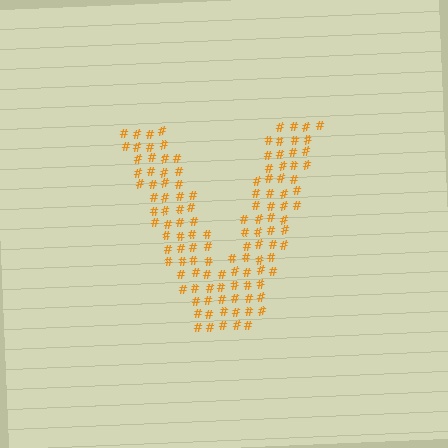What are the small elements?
The small elements are hash symbols.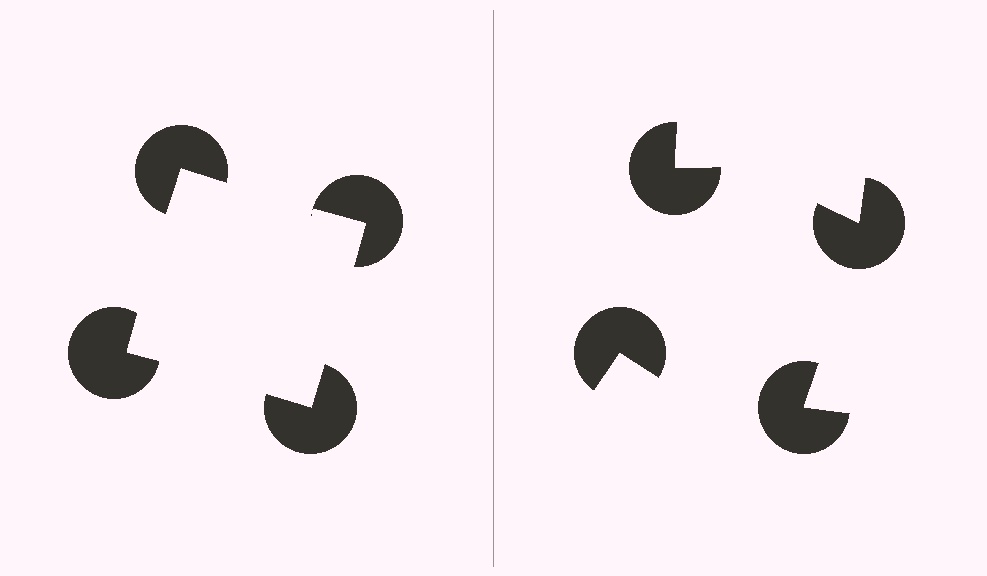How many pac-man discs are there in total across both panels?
8 — 4 on each side.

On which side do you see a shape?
An illusory square appears on the left side. On the right side the wedge cuts are rotated, so no coherent shape forms.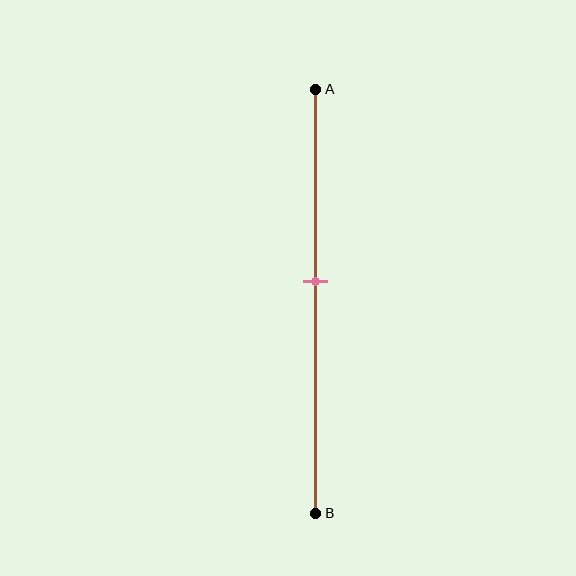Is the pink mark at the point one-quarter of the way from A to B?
No, the mark is at about 45% from A, not at the 25% one-quarter point.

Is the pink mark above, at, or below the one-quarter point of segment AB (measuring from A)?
The pink mark is below the one-quarter point of segment AB.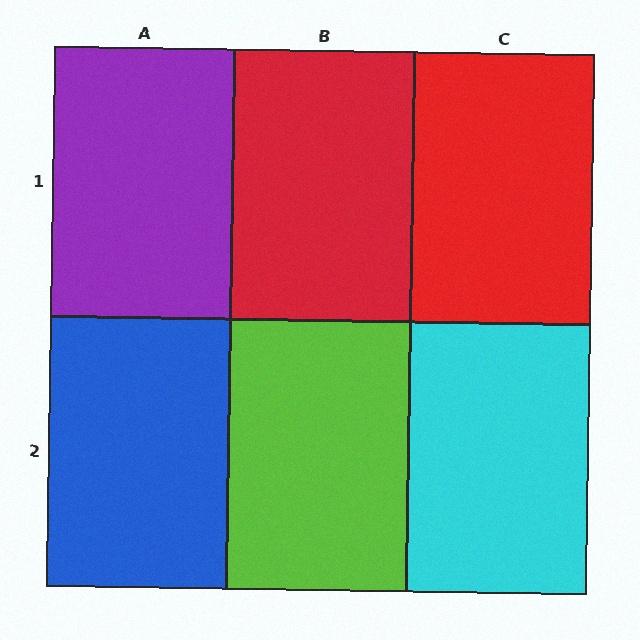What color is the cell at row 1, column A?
Purple.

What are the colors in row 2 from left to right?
Blue, lime, cyan.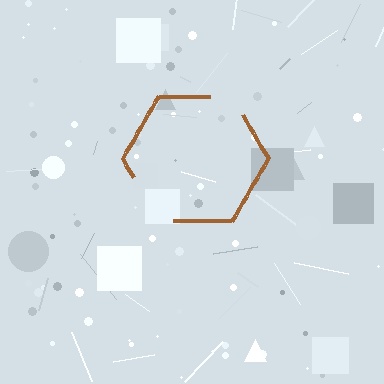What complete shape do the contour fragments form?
The contour fragments form a hexagon.